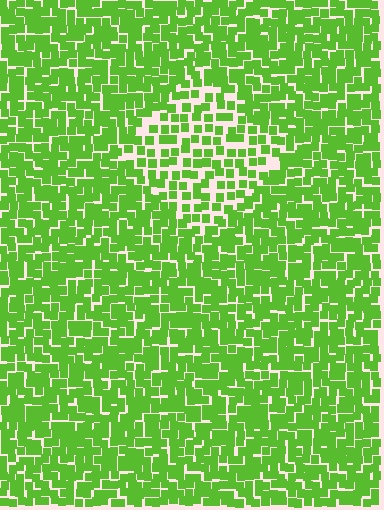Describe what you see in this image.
The image contains small lime elements arranged at two different densities. A diamond-shaped region is visible where the elements are less densely packed than the surrounding area.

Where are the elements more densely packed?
The elements are more densely packed outside the diamond boundary.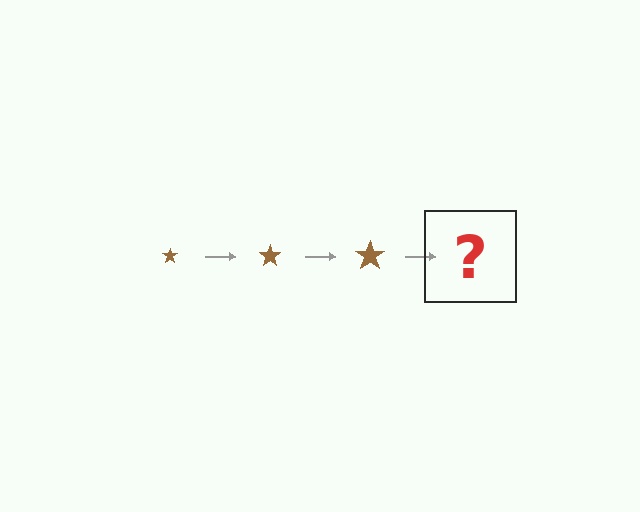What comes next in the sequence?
The next element should be a brown star, larger than the previous one.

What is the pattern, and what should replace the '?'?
The pattern is that the star gets progressively larger each step. The '?' should be a brown star, larger than the previous one.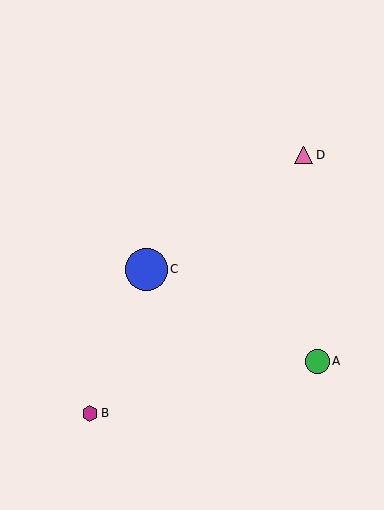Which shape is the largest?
The blue circle (labeled C) is the largest.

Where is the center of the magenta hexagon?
The center of the magenta hexagon is at (90, 413).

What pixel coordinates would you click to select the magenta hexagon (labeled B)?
Click at (90, 413) to select the magenta hexagon B.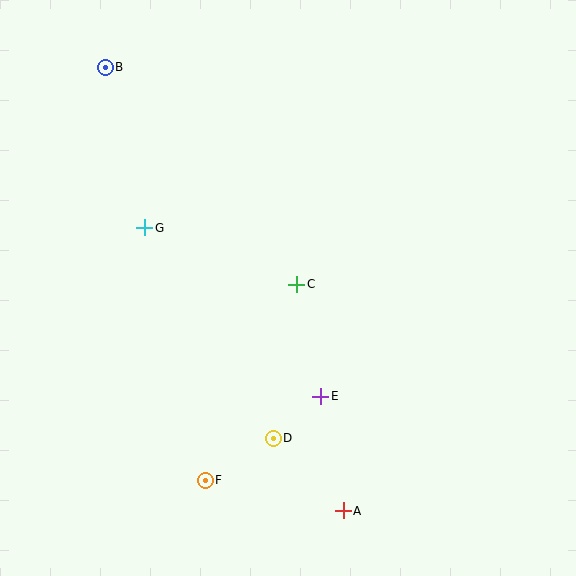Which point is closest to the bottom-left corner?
Point F is closest to the bottom-left corner.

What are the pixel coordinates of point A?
Point A is at (343, 511).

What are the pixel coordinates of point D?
Point D is at (273, 438).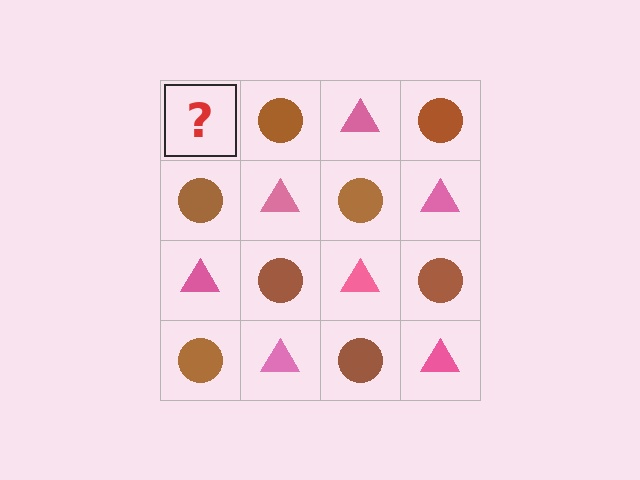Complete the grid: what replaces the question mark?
The question mark should be replaced with a pink triangle.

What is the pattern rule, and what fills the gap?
The rule is that it alternates pink triangle and brown circle in a checkerboard pattern. The gap should be filled with a pink triangle.